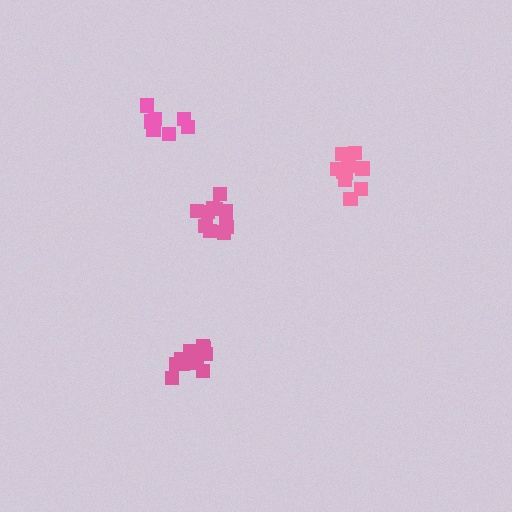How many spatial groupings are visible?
There are 4 spatial groupings.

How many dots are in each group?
Group 1: 12 dots, Group 2: 11 dots, Group 3: 12 dots, Group 4: 7 dots (42 total).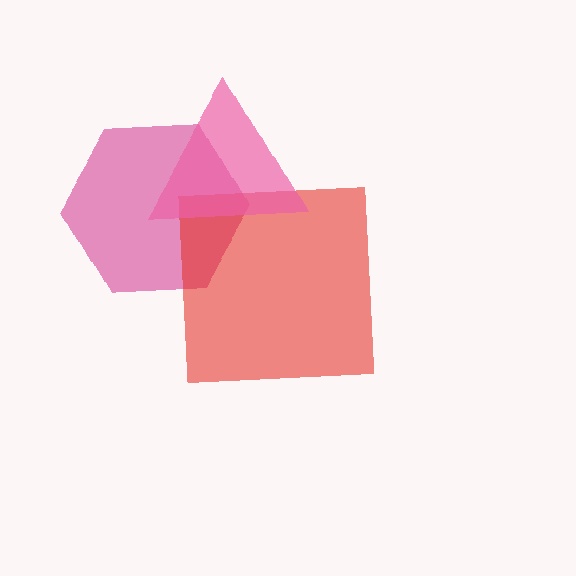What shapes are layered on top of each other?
The layered shapes are: a magenta hexagon, a red square, a pink triangle.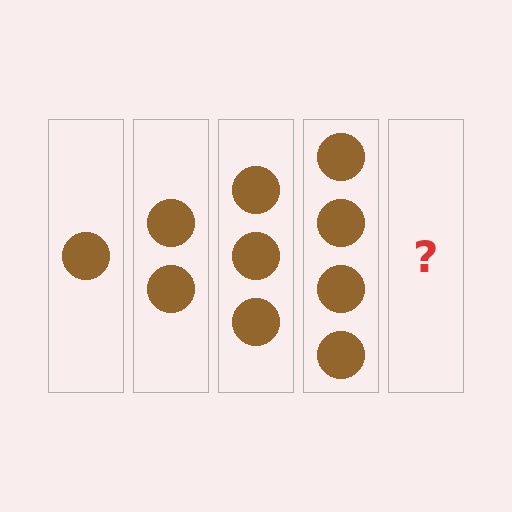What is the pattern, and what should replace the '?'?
The pattern is that each step adds one more circle. The '?' should be 5 circles.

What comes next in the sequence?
The next element should be 5 circles.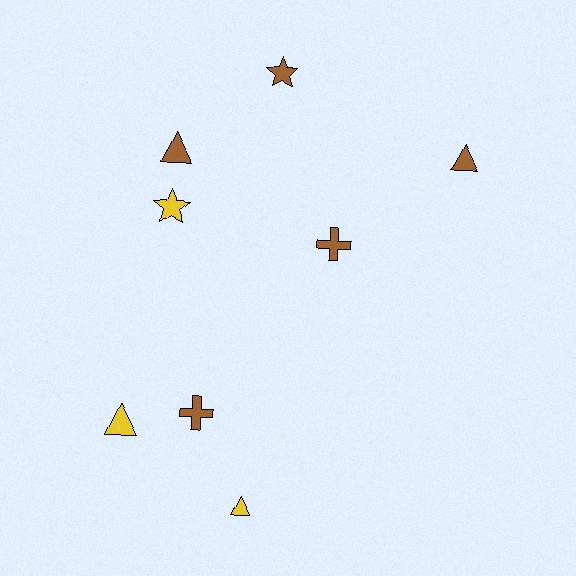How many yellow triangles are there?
There are 2 yellow triangles.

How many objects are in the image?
There are 8 objects.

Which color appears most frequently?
Brown, with 5 objects.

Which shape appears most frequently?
Triangle, with 4 objects.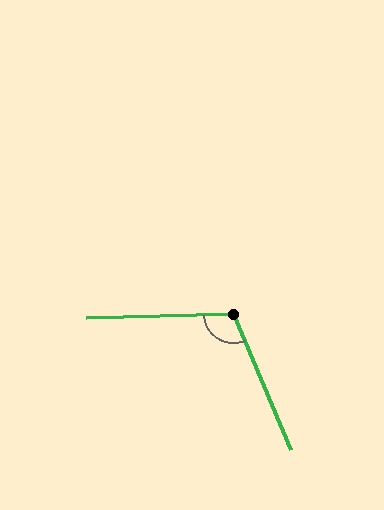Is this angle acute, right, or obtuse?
It is obtuse.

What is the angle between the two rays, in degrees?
Approximately 111 degrees.